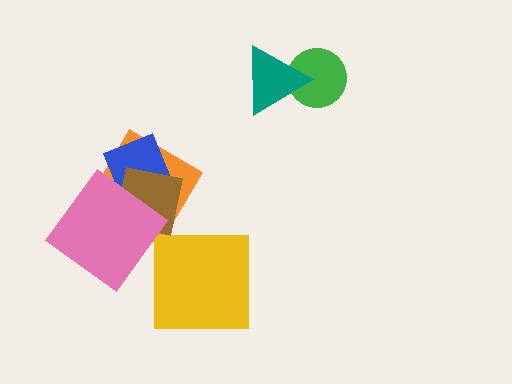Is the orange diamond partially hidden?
Yes, it is partially covered by another shape.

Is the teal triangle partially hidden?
No, no other shape covers it.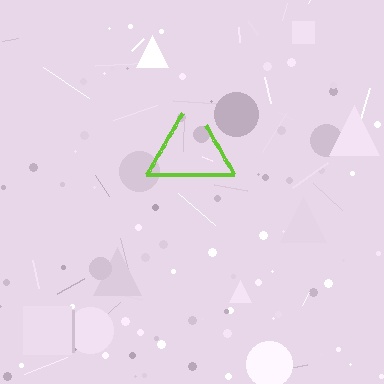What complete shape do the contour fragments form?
The contour fragments form a triangle.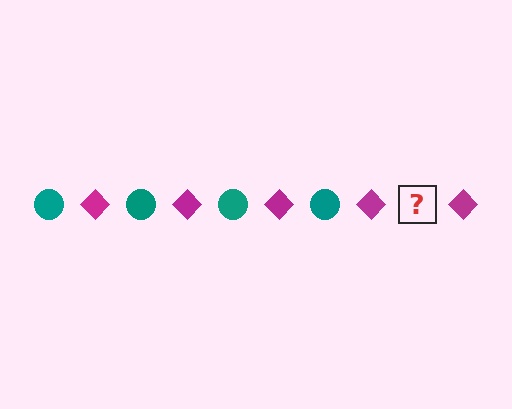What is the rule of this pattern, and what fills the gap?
The rule is that the pattern alternates between teal circle and magenta diamond. The gap should be filled with a teal circle.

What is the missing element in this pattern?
The missing element is a teal circle.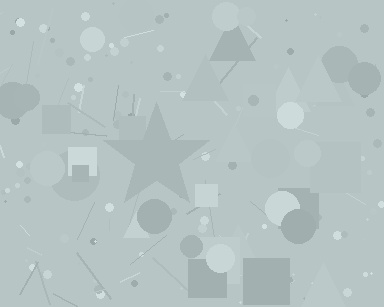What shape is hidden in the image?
A star is hidden in the image.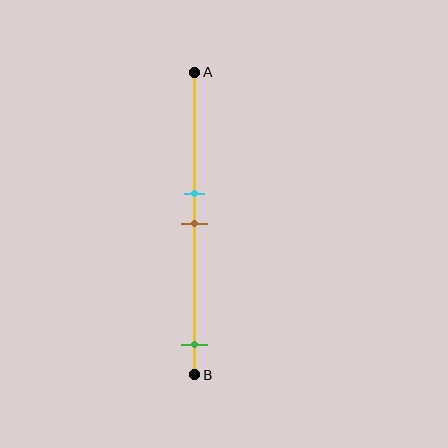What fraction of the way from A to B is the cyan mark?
The cyan mark is approximately 40% (0.4) of the way from A to B.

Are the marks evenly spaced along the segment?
No, the marks are not evenly spaced.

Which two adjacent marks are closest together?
The cyan and brown marks are the closest adjacent pair.